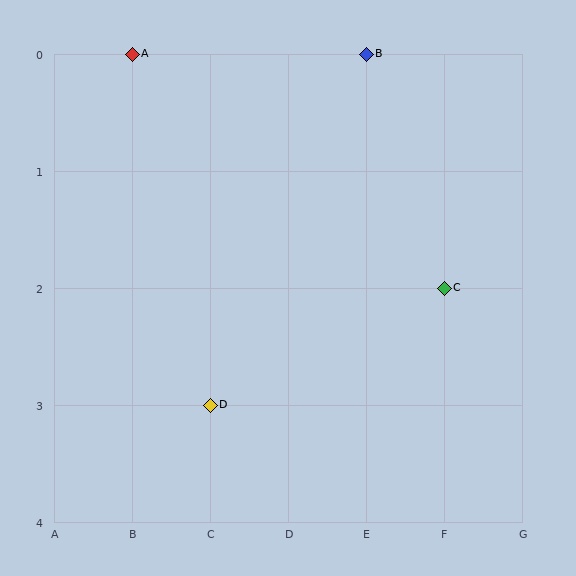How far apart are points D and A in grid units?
Points D and A are 1 column and 3 rows apart (about 3.2 grid units diagonally).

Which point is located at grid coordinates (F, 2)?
Point C is at (F, 2).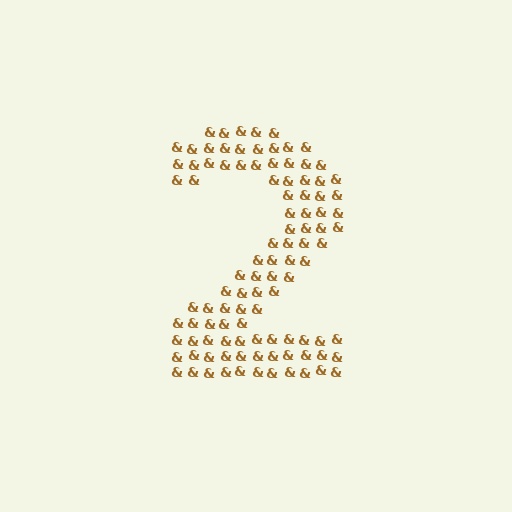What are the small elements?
The small elements are ampersands.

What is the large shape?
The large shape is the digit 2.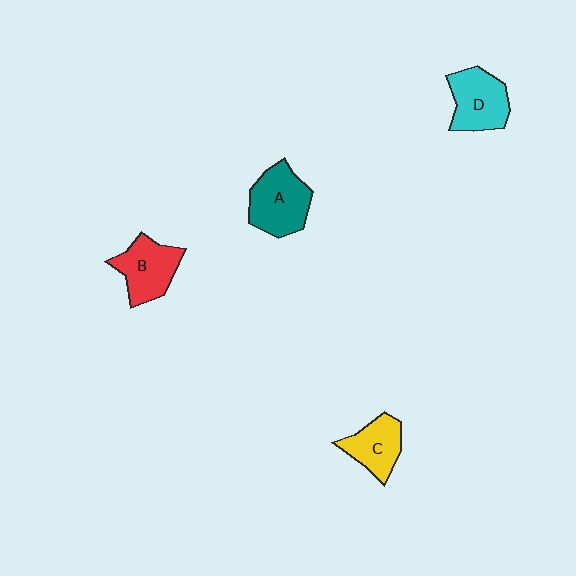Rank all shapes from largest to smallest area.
From largest to smallest: A (teal), D (cyan), B (red), C (yellow).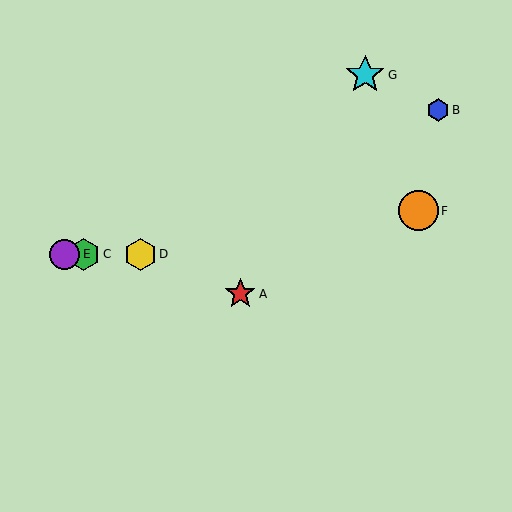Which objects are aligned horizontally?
Objects C, D, E are aligned horizontally.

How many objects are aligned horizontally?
3 objects (C, D, E) are aligned horizontally.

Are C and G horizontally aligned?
No, C is at y≈254 and G is at y≈75.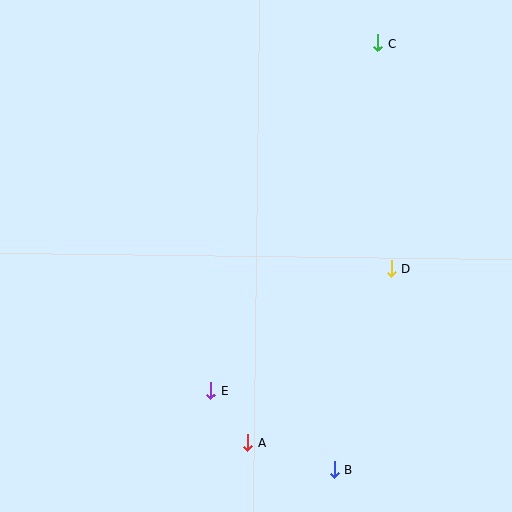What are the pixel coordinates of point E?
Point E is at (211, 391).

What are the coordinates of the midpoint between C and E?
The midpoint between C and E is at (294, 217).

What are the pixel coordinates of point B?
Point B is at (334, 470).